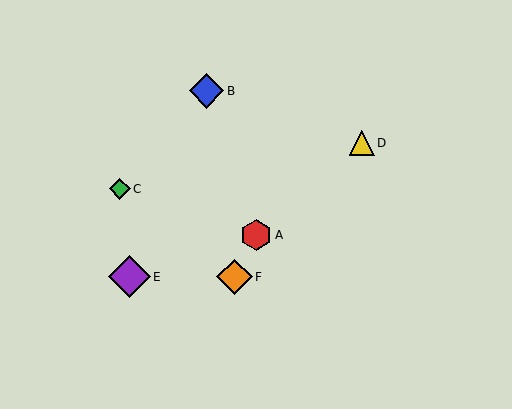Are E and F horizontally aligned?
Yes, both are at y≈277.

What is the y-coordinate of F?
Object F is at y≈277.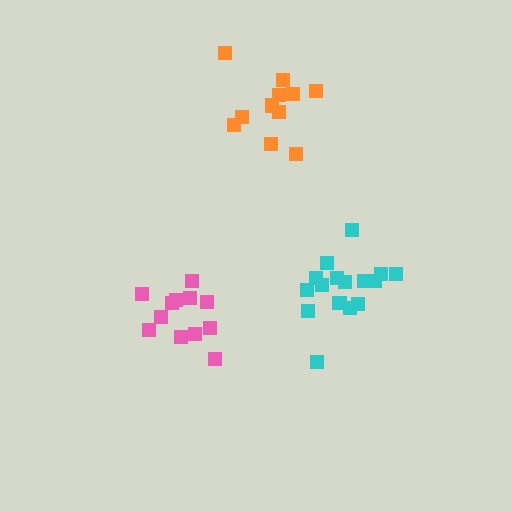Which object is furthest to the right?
The cyan cluster is rightmost.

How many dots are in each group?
Group 1: 16 dots, Group 2: 12 dots, Group 3: 11 dots (39 total).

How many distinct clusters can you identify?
There are 3 distinct clusters.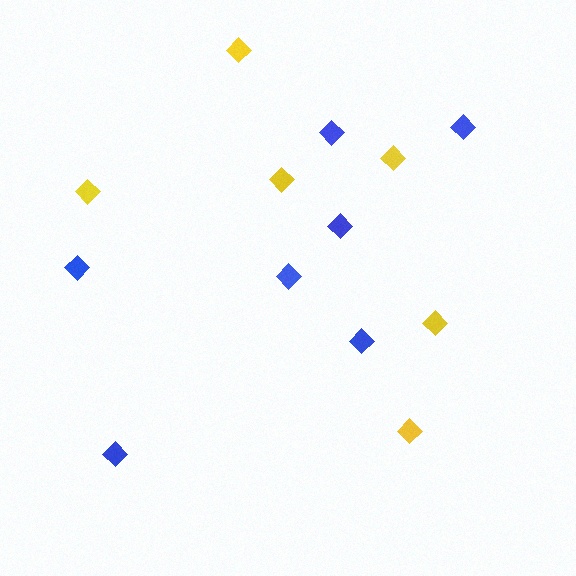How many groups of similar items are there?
There are 2 groups: one group of blue diamonds (7) and one group of yellow diamonds (6).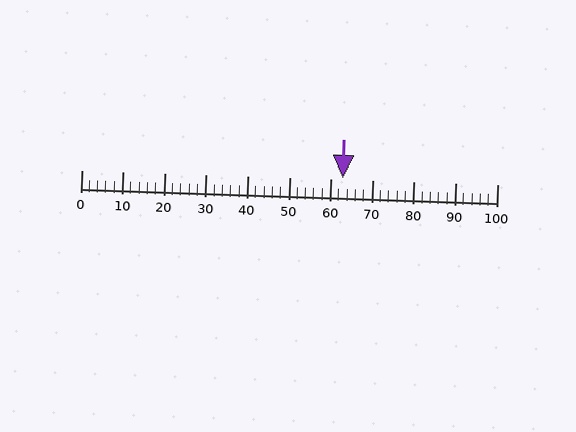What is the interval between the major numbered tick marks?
The major tick marks are spaced 10 units apart.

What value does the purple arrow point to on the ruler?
The purple arrow points to approximately 63.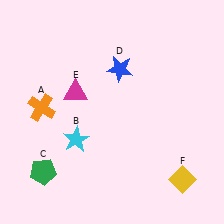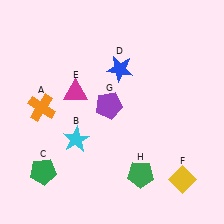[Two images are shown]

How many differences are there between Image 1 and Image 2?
There are 2 differences between the two images.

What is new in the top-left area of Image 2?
A purple pentagon (G) was added in the top-left area of Image 2.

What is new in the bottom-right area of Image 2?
A green pentagon (H) was added in the bottom-right area of Image 2.